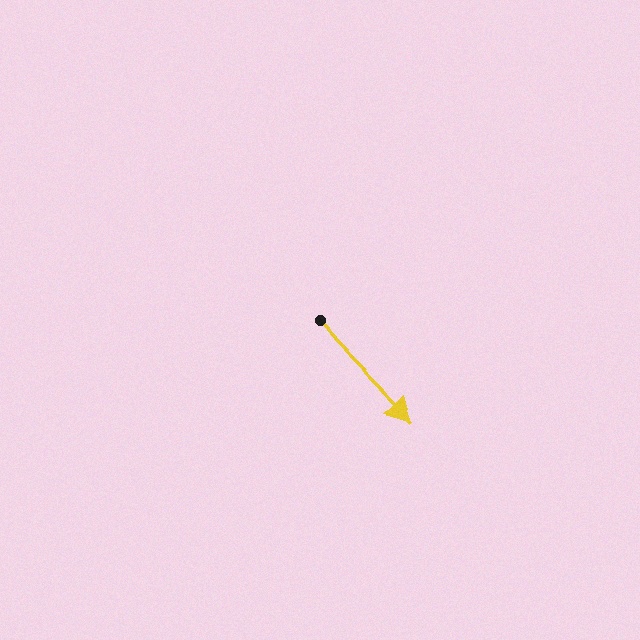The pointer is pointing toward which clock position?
Roughly 5 o'clock.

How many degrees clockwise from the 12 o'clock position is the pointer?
Approximately 136 degrees.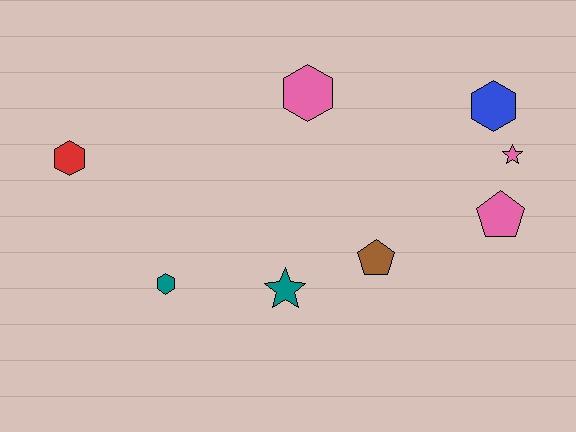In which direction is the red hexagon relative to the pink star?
The red hexagon is to the left of the pink star.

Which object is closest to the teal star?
The brown pentagon is closest to the teal star.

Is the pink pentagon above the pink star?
No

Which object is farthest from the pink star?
The red hexagon is farthest from the pink star.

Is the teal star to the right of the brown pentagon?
No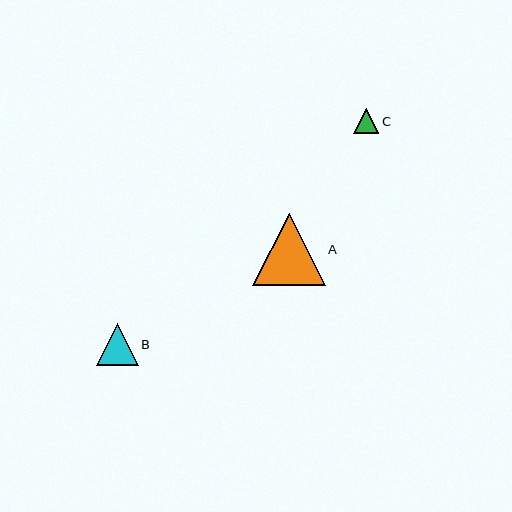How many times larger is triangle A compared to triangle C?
Triangle A is approximately 2.9 times the size of triangle C.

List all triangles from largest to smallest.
From largest to smallest: A, B, C.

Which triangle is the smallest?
Triangle C is the smallest with a size of approximately 25 pixels.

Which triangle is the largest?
Triangle A is the largest with a size of approximately 72 pixels.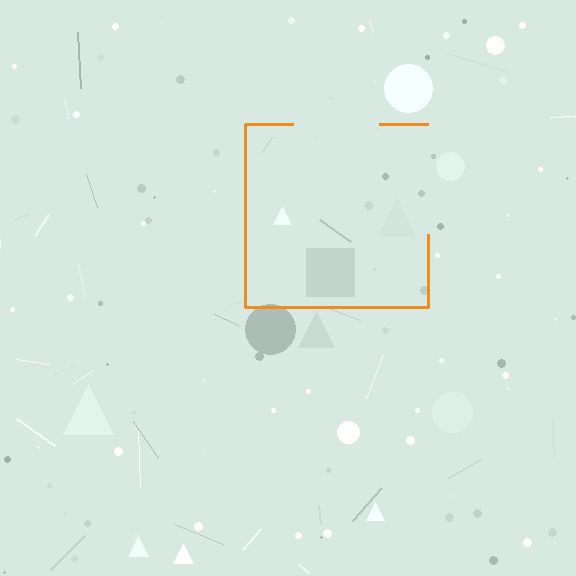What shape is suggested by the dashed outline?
The dashed outline suggests a square.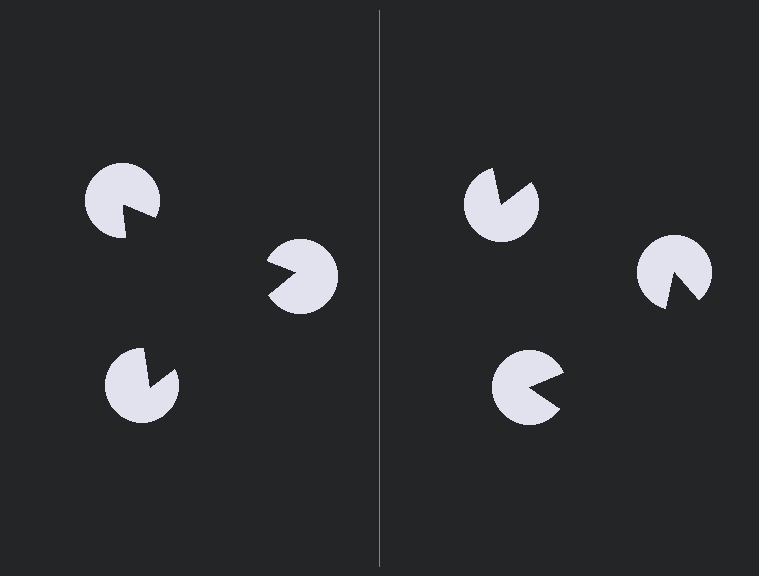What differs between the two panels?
The pac-man discs are positioned identically on both sides; only the wedge orientations differ. On the left they align to a triangle; on the right they are misaligned.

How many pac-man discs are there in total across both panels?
6 — 3 on each side.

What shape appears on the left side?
An illusory triangle.